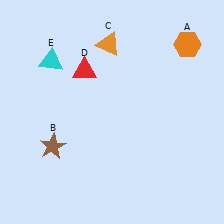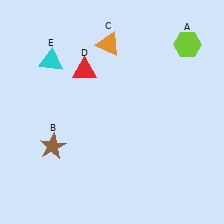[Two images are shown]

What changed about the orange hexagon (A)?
In Image 1, A is orange. In Image 2, it changed to lime.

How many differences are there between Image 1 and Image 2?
There is 1 difference between the two images.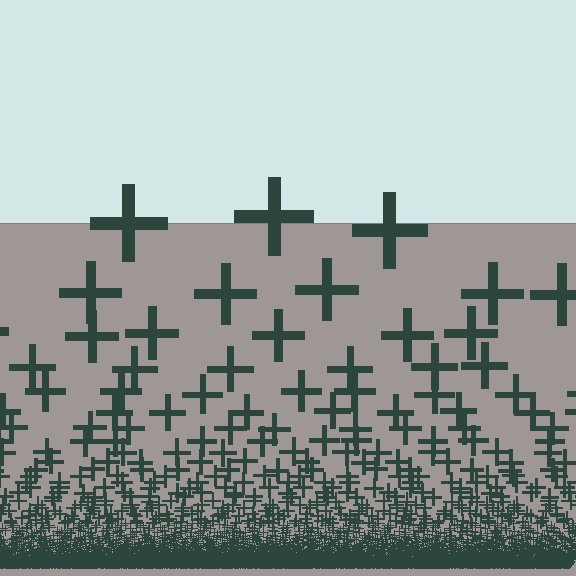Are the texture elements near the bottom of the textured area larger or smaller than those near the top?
Smaller. The gradient is inverted — elements near the bottom are smaller and denser.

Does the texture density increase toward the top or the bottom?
Density increases toward the bottom.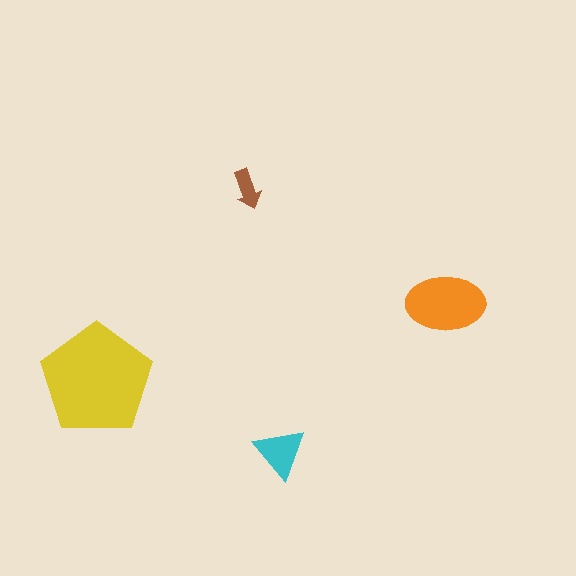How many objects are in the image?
There are 4 objects in the image.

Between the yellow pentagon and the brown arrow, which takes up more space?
The yellow pentagon.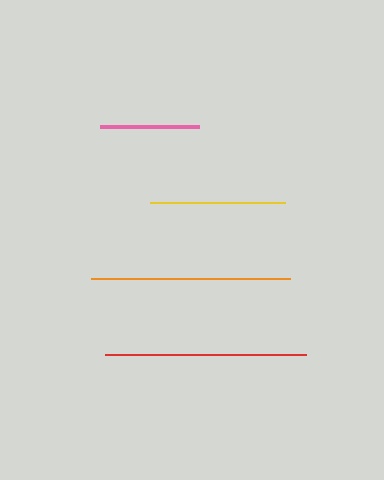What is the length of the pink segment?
The pink segment is approximately 99 pixels long.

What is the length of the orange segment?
The orange segment is approximately 199 pixels long.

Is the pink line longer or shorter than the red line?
The red line is longer than the pink line.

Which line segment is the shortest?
The pink line is the shortest at approximately 99 pixels.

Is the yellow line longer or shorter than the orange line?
The orange line is longer than the yellow line.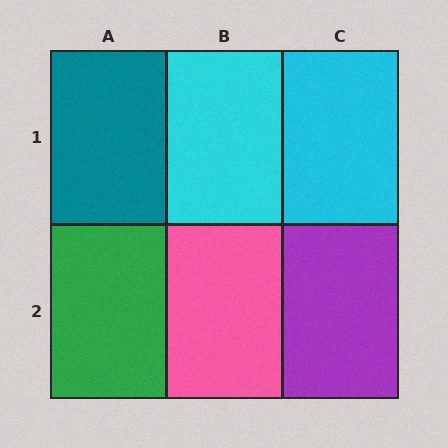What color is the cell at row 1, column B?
Cyan.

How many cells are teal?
1 cell is teal.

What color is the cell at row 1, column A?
Teal.